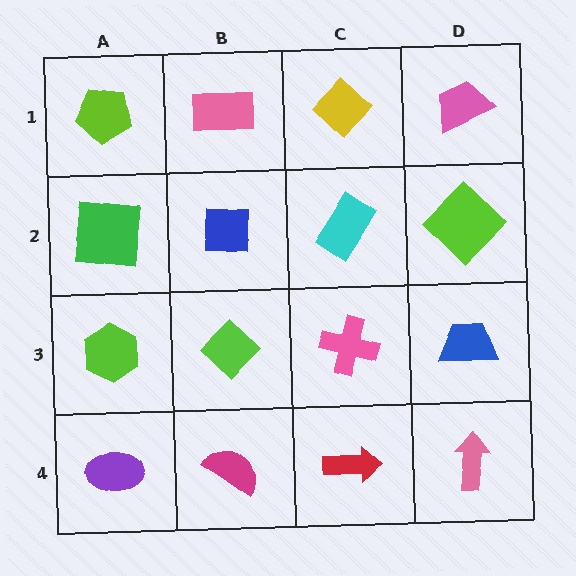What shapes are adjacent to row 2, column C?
A yellow diamond (row 1, column C), a pink cross (row 3, column C), a blue square (row 2, column B), a lime diamond (row 2, column D).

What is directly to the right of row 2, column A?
A blue square.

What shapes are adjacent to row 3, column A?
A green square (row 2, column A), a purple ellipse (row 4, column A), a lime diamond (row 3, column B).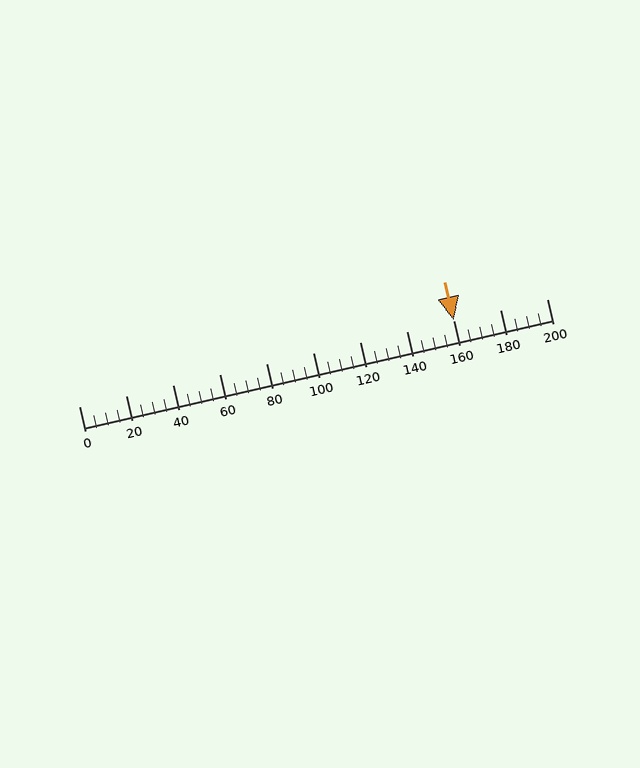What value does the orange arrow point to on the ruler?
The orange arrow points to approximately 160.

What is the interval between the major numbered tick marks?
The major tick marks are spaced 20 units apart.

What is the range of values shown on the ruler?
The ruler shows values from 0 to 200.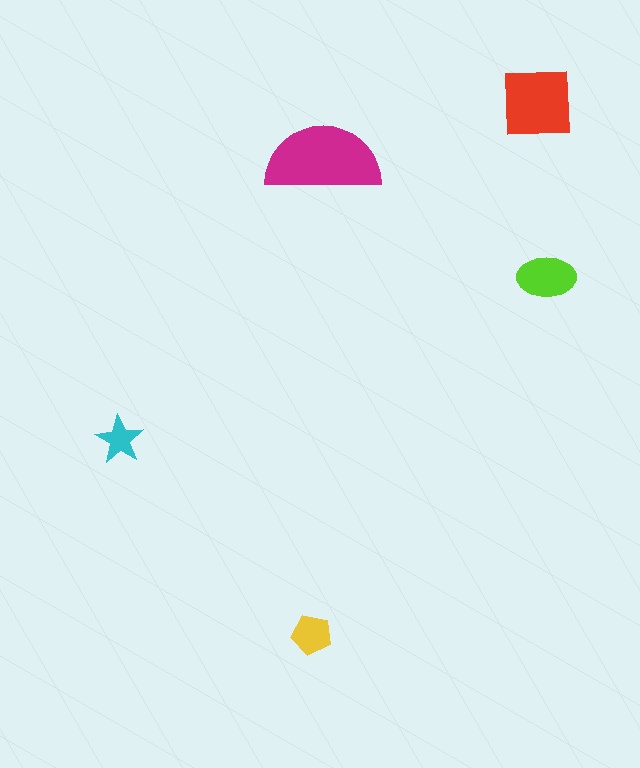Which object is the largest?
The magenta semicircle.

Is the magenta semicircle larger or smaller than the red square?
Larger.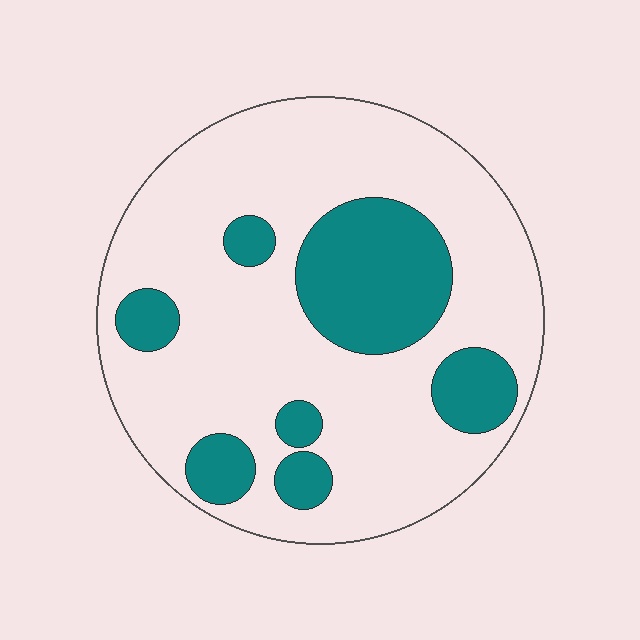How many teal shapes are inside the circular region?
7.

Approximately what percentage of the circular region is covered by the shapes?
Approximately 25%.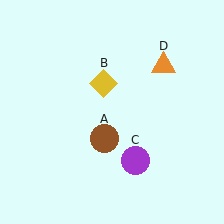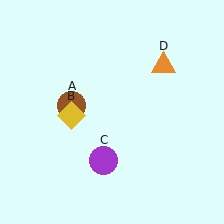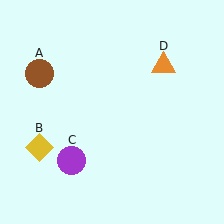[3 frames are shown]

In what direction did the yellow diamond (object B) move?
The yellow diamond (object B) moved down and to the left.